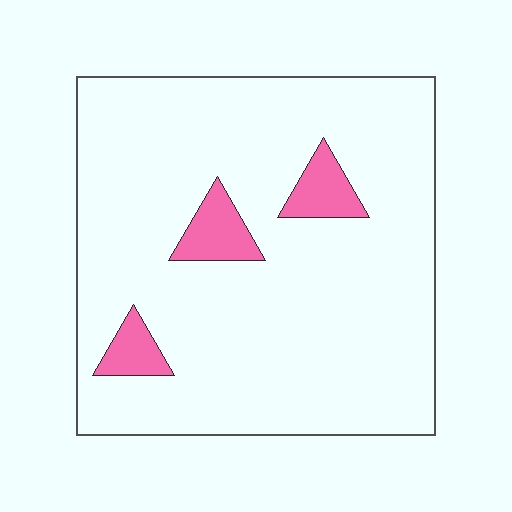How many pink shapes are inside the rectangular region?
3.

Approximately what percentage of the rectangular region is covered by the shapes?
Approximately 10%.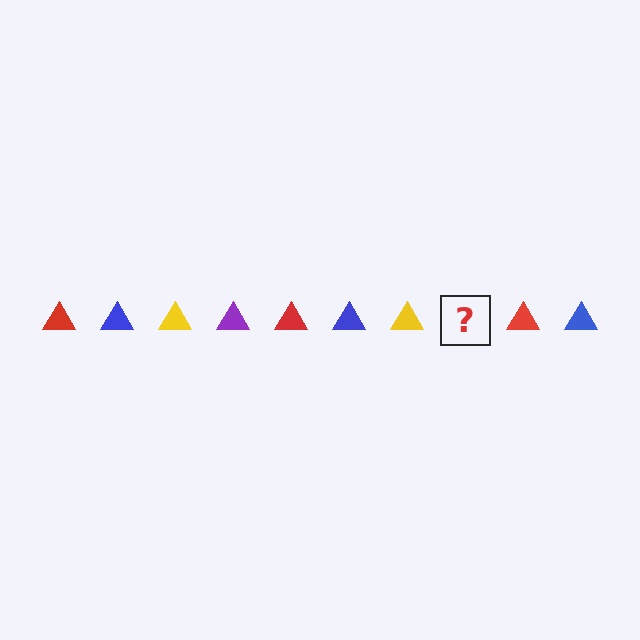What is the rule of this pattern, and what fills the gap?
The rule is that the pattern cycles through red, blue, yellow, purple triangles. The gap should be filled with a purple triangle.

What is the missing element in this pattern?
The missing element is a purple triangle.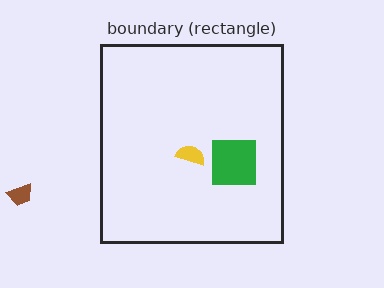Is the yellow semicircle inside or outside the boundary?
Inside.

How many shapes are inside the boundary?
2 inside, 1 outside.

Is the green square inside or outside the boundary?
Inside.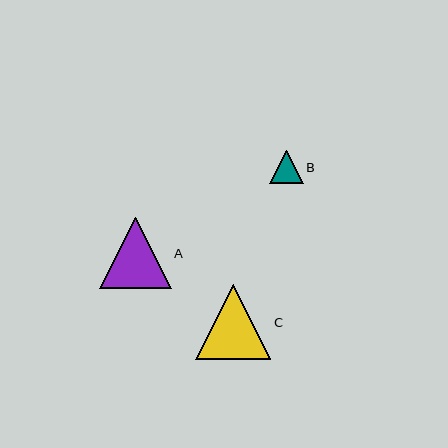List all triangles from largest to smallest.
From largest to smallest: C, A, B.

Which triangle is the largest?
Triangle C is the largest with a size of approximately 75 pixels.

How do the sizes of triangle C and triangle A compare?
Triangle C and triangle A are approximately the same size.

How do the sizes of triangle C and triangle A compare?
Triangle C and triangle A are approximately the same size.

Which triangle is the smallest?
Triangle B is the smallest with a size of approximately 33 pixels.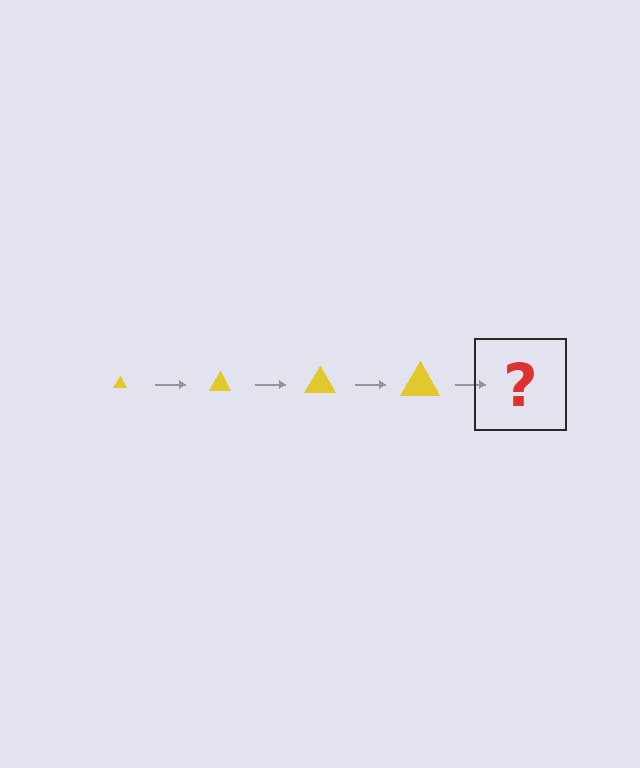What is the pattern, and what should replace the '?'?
The pattern is that the triangle gets progressively larger each step. The '?' should be a yellow triangle, larger than the previous one.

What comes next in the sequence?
The next element should be a yellow triangle, larger than the previous one.